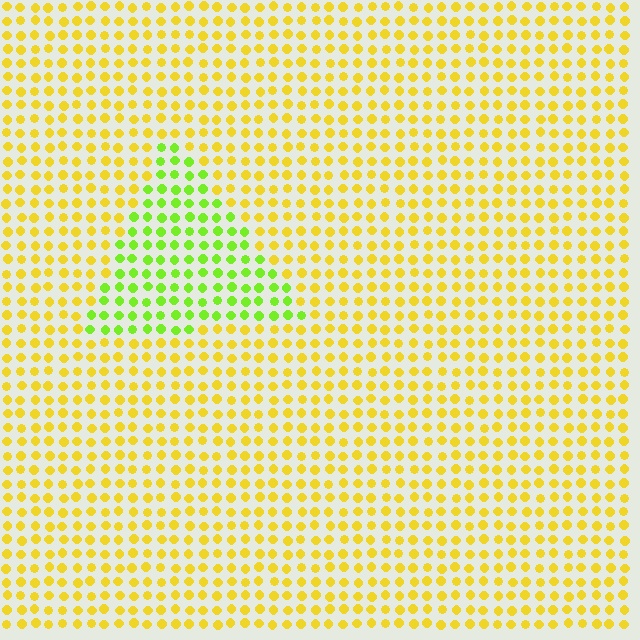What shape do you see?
I see a triangle.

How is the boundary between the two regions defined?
The boundary is defined purely by a slight shift in hue (about 44 degrees). Spacing, size, and orientation are identical on both sides.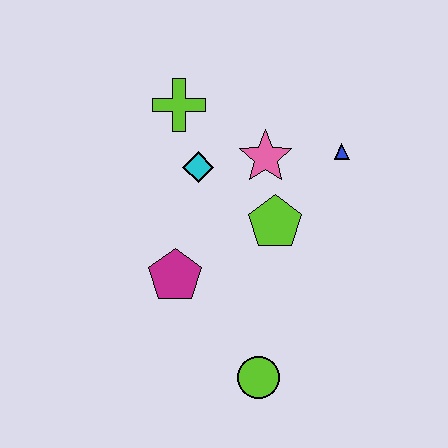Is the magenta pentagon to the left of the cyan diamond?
Yes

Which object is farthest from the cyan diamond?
The lime circle is farthest from the cyan diamond.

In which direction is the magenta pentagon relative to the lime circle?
The magenta pentagon is above the lime circle.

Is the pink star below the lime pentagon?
No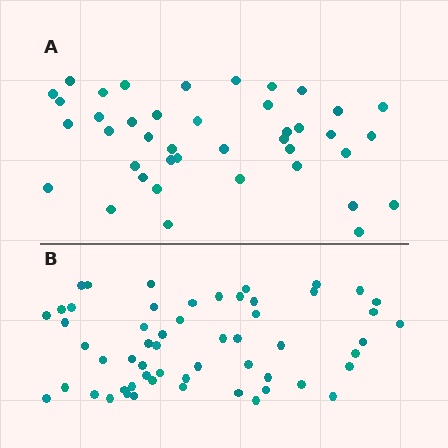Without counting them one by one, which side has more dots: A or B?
Region B (the bottom region) has more dots.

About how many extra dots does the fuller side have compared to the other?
Region B has approximately 15 more dots than region A.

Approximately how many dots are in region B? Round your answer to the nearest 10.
About 60 dots. (The exact count is 56, which rounds to 60.)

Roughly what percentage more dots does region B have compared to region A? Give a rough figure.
About 35% more.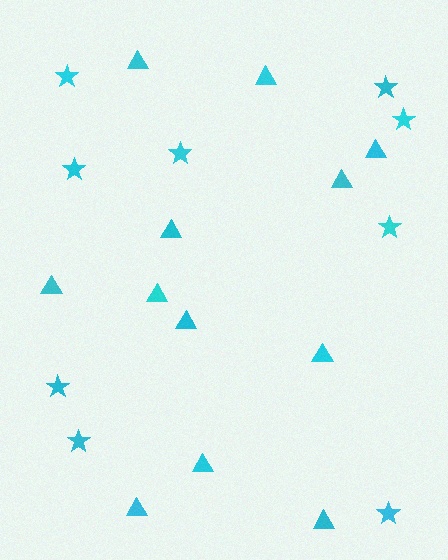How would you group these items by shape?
There are 2 groups: one group of triangles (12) and one group of stars (9).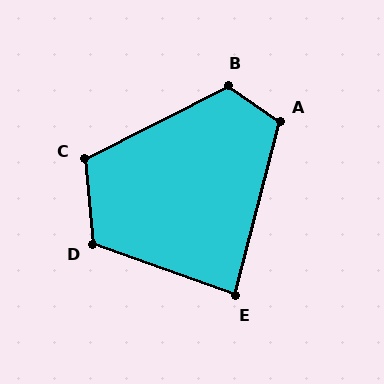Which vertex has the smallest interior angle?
E, at approximately 85 degrees.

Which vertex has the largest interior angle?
B, at approximately 118 degrees.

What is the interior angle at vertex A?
Approximately 111 degrees (obtuse).